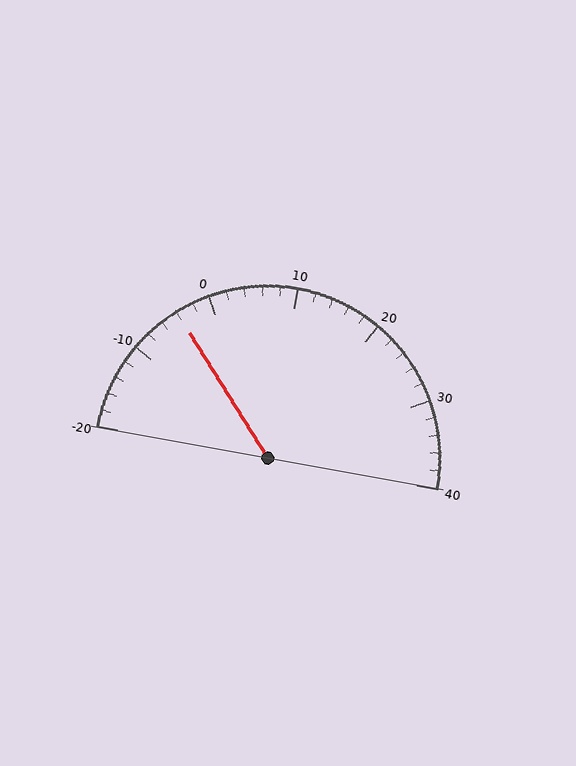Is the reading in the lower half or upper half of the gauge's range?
The reading is in the lower half of the range (-20 to 40).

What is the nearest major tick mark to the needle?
The nearest major tick mark is 0.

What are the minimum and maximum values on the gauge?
The gauge ranges from -20 to 40.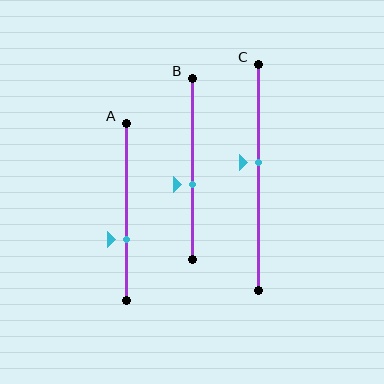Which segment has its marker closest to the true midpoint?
Segment C has its marker closest to the true midpoint.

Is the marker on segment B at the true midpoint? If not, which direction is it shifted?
No, the marker on segment B is shifted downward by about 8% of the segment length.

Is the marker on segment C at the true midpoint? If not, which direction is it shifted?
No, the marker on segment C is shifted upward by about 6% of the segment length.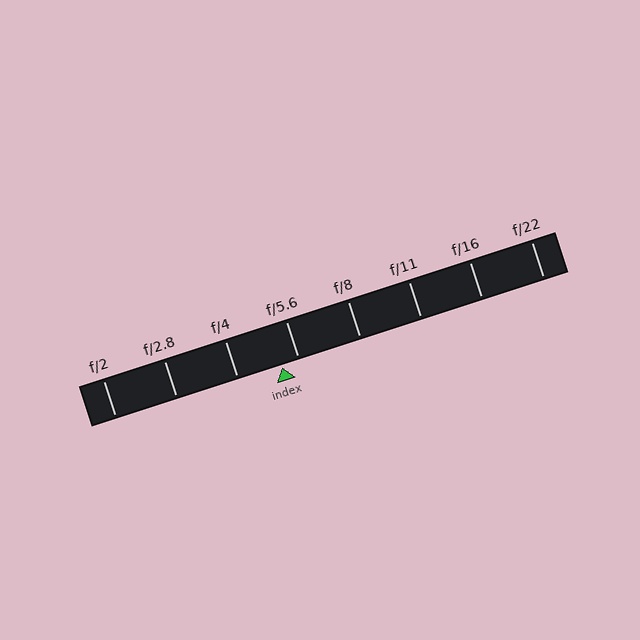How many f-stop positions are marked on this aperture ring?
There are 8 f-stop positions marked.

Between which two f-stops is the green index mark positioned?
The index mark is between f/4 and f/5.6.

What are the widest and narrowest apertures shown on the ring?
The widest aperture shown is f/2 and the narrowest is f/22.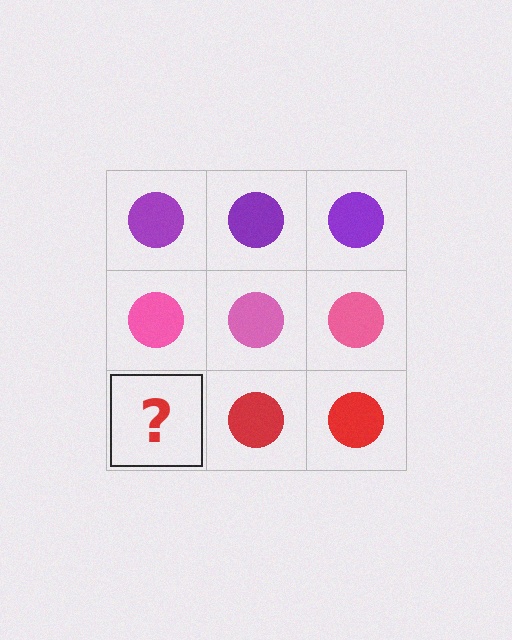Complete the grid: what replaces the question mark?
The question mark should be replaced with a red circle.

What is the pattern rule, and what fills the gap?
The rule is that each row has a consistent color. The gap should be filled with a red circle.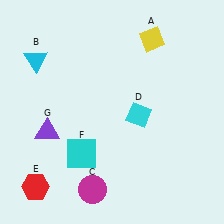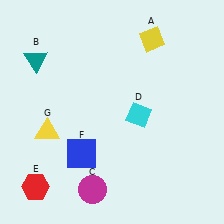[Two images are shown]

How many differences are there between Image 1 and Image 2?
There are 3 differences between the two images.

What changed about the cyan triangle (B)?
In Image 1, B is cyan. In Image 2, it changed to teal.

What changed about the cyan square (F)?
In Image 1, F is cyan. In Image 2, it changed to blue.